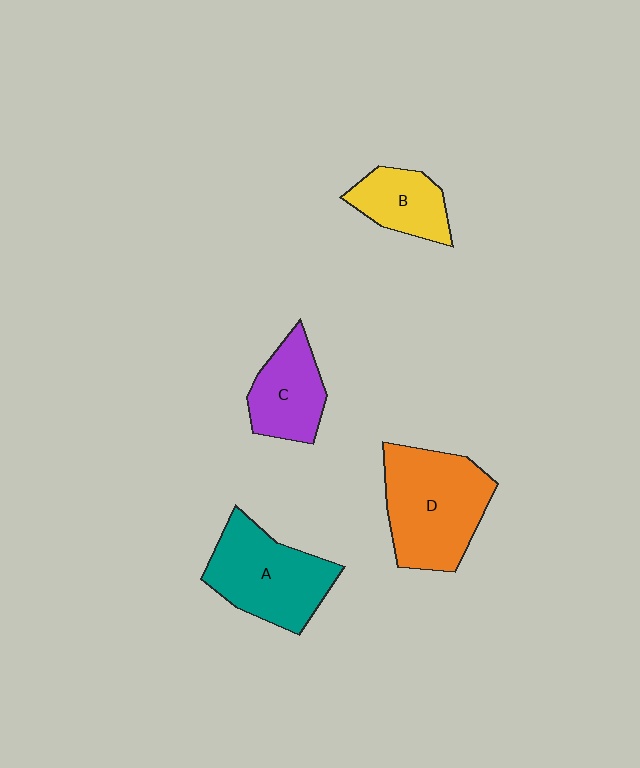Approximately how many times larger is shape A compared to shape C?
Approximately 1.5 times.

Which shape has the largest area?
Shape D (orange).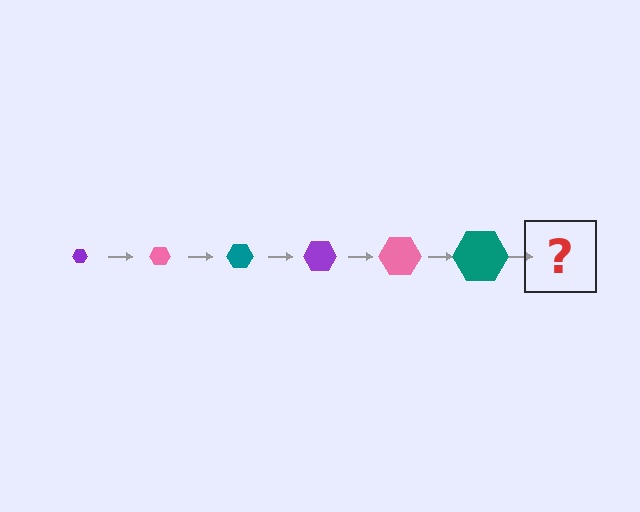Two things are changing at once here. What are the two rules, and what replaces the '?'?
The two rules are that the hexagon grows larger each step and the color cycles through purple, pink, and teal. The '?' should be a purple hexagon, larger than the previous one.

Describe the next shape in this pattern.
It should be a purple hexagon, larger than the previous one.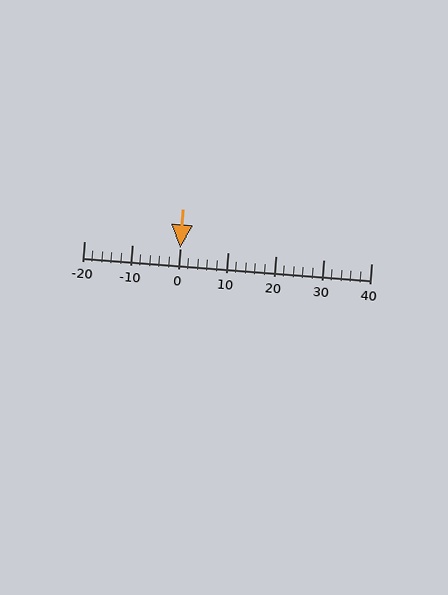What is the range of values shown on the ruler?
The ruler shows values from -20 to 40.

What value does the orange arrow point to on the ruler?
The orange arrow points to approximately 0.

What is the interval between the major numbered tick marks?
The major tick marks are spaced 10 units apart.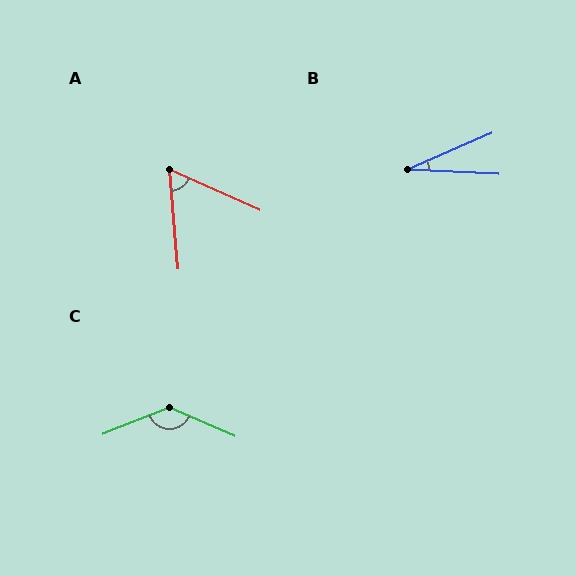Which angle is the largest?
C, at approximately 136 degrees.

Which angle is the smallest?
B, at approximately 26 degrees.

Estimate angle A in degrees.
Approximately 61 degrees.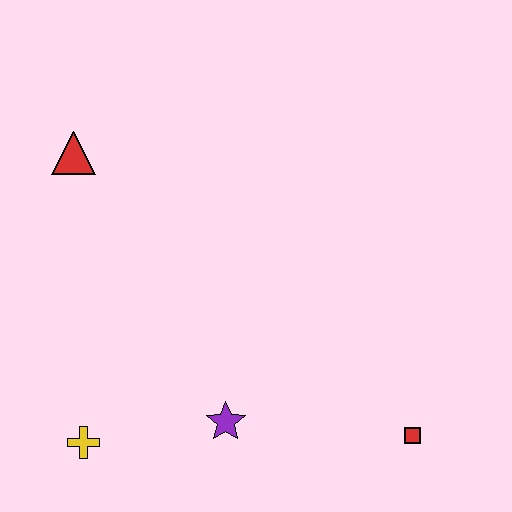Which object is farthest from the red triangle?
The red square is farthest from the red triangle.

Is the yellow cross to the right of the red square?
No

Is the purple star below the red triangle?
Yes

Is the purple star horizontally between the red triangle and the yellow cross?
No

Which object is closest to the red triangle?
The yellow cross is closest to the red triangle.